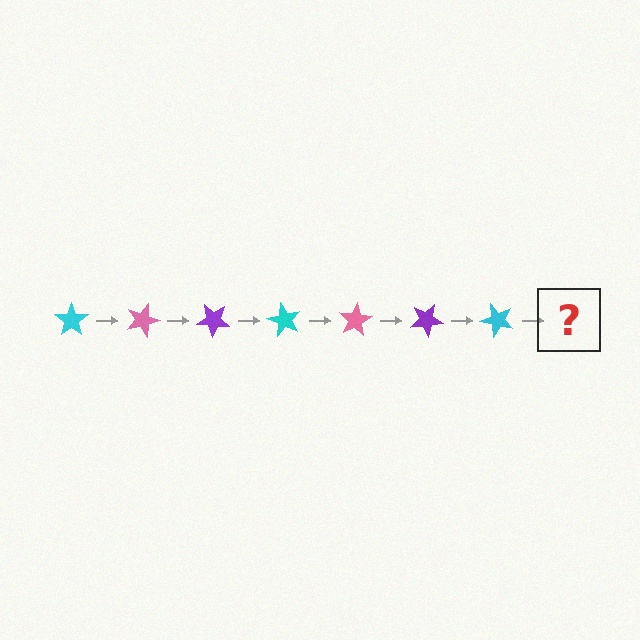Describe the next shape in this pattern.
It should be a pink star, rotated 140 degrees from the start.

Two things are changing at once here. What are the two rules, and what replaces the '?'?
The two rules are that it rotates 20 degrees each step and the color cycles through cyan, pink, and purple. The '?' should be a pink star, rotated 140 degrees from the start.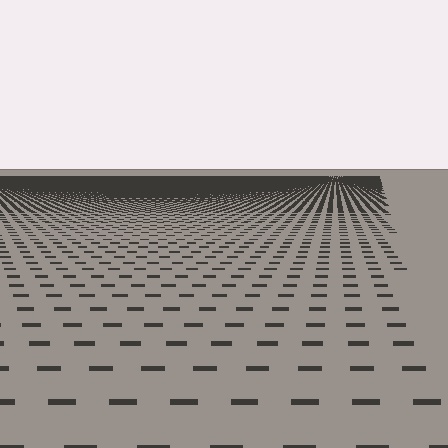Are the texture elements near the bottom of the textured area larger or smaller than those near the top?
Larger. Near the bottom, elements are closer to the viewer and appear at a bigger on-screen size.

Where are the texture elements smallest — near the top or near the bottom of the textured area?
Near the top.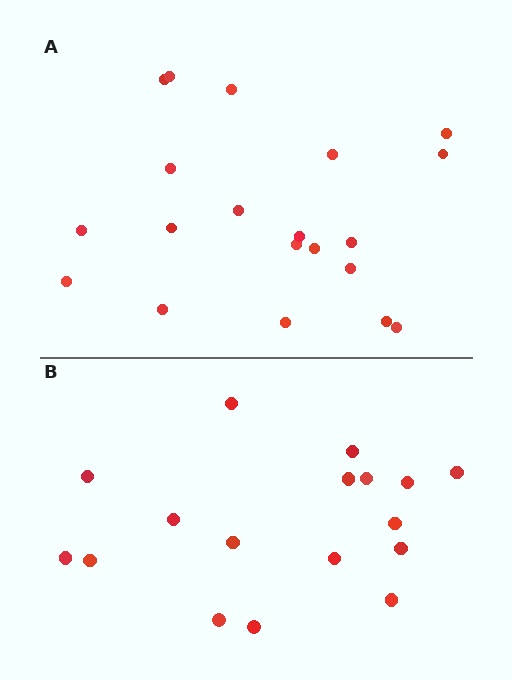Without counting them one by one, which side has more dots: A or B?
Region A (the top region) has more dots.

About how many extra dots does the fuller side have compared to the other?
Region A has just a few more — roughly 2 or 3 more dots than region B.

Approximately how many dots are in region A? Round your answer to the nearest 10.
About 20 dots.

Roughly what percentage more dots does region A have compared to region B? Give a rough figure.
About 20% more.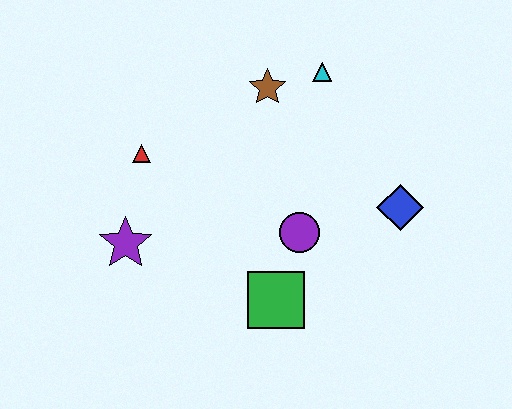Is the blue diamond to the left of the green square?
No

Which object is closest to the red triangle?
The purple star is closest to the red triangle.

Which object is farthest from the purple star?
The blue diamond is farthest from the purple star.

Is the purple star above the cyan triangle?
No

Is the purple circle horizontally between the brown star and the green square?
No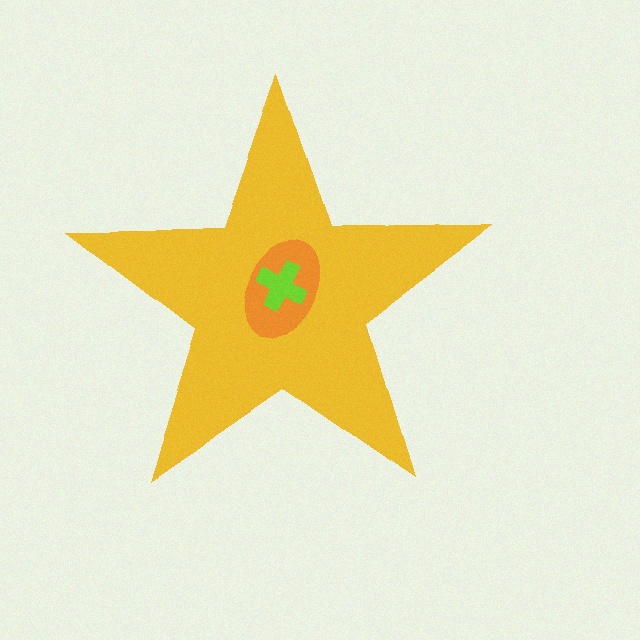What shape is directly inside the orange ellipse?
The lime cross.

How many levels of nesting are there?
3.